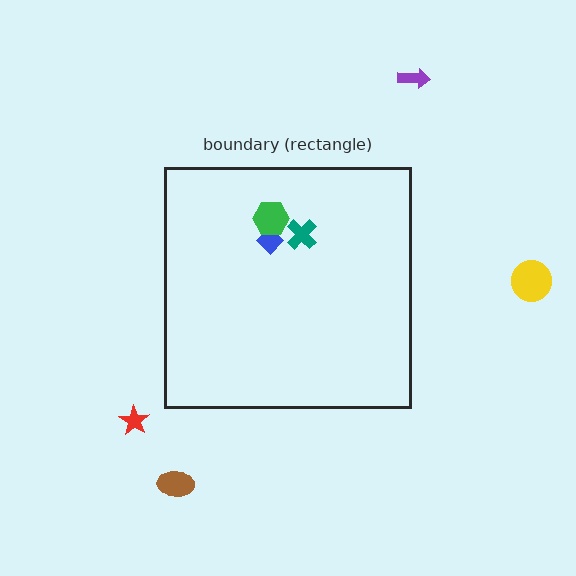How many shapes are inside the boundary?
3 inside, 4 outside.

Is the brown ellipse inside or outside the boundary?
Outside.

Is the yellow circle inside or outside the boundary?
Outside.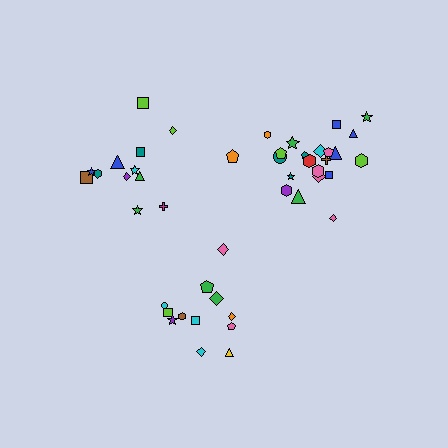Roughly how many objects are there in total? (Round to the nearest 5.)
Roughly 45 objects in total.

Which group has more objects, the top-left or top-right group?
The top-right group.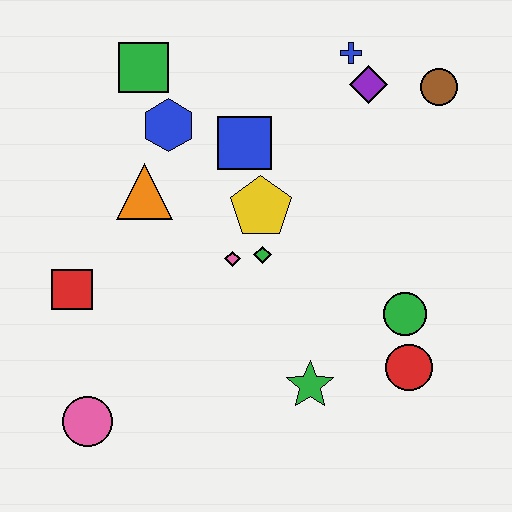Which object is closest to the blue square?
The yellow pentagon is closest to the blue square.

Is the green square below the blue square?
No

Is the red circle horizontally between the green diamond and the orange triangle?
No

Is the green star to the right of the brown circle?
No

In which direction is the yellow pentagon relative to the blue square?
The yellow pentagon is below the blue square.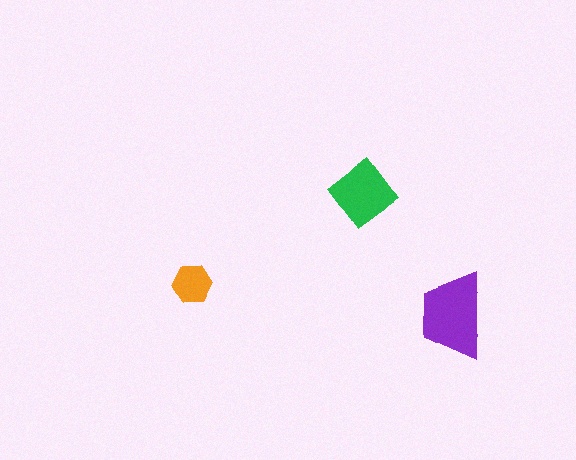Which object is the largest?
The purple trapezoid.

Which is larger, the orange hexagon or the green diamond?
The green diamond.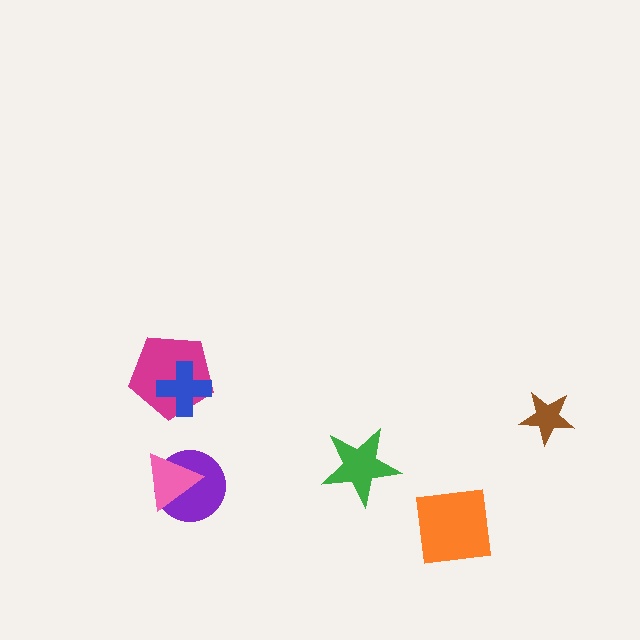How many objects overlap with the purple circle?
1 object overlaps with the purple circle.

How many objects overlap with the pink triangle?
1 object overlaps with the pink triangle.